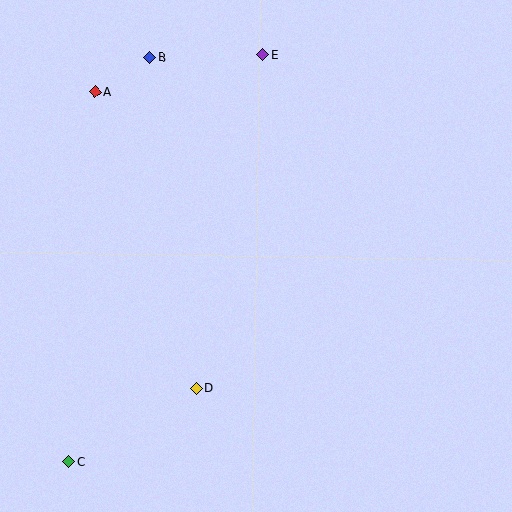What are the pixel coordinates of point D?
Point D is at (196, 388).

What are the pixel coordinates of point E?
Point E is at (263, 55).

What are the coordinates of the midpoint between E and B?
The midpoint between E and B is at (206, 56).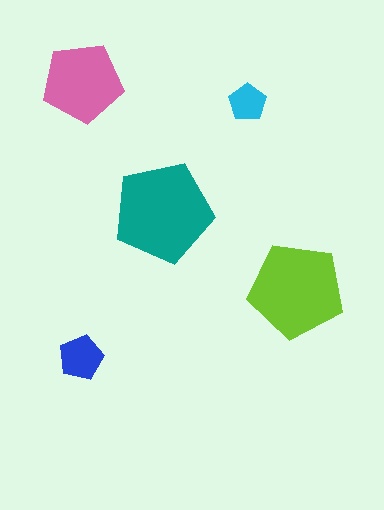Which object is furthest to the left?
The blue pentagon is leftmost.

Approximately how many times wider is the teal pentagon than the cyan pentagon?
About 2.5 times wider.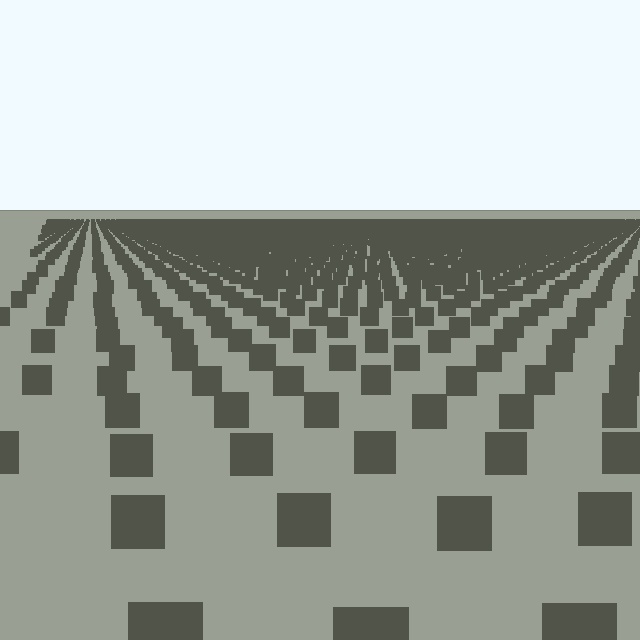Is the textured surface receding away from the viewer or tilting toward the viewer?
The surface is receding away from the viewer. Texture elements get smaller and denser toward the top.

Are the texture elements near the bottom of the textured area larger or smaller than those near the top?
Larger. Near the bottom, elements are closer to the viewer and appear at a bigger on-screen size.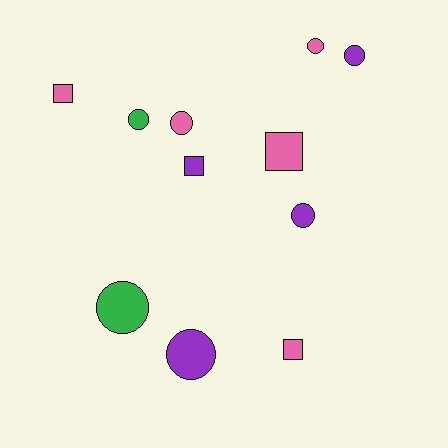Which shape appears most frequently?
Circle, with 7 objects.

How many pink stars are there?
There are no pink stars.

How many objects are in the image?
There are 11 objects.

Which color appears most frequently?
Pink, with 5 objects.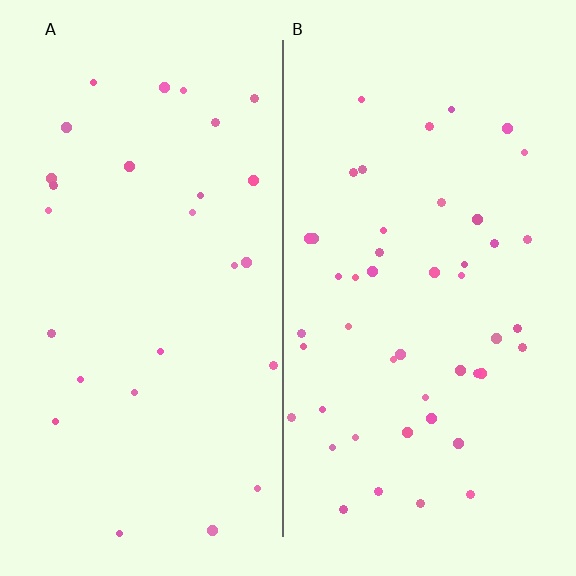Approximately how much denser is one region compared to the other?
Approximately 1.7× — region B over region A.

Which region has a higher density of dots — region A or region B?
B (the right).